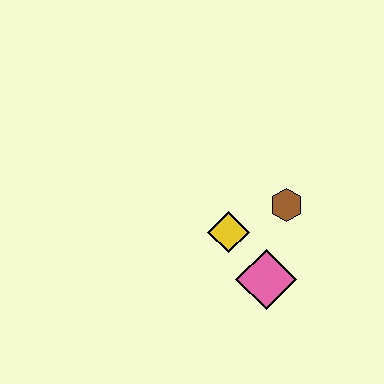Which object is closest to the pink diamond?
The yellow diamond is closest to the pink diamond.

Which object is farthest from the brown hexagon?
The pink diamond is farthest from the brown hexagon.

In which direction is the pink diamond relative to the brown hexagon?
The pink diamond is below the brown hexagon.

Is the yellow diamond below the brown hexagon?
Yes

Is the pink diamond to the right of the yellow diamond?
Yes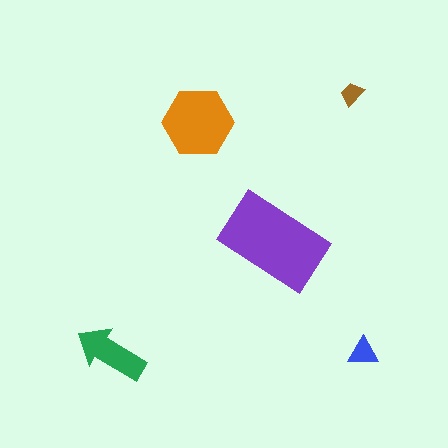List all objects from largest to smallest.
The purple rectangle, the orange hexagon, the green arrow, the blue triangle, the brown trapezoid.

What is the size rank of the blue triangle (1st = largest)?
4th.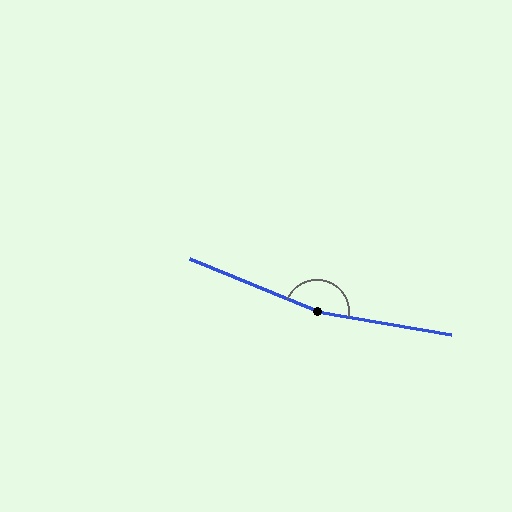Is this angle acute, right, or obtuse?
It is obtuse.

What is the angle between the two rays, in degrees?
Approximately 168 degrees.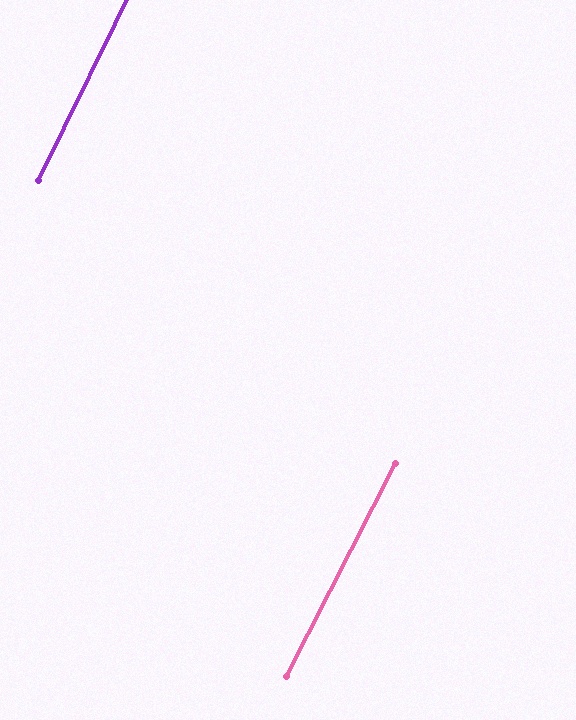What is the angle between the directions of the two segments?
Approximately 1 degree.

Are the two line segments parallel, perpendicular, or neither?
Parallel — their directions differ by only 0.9°.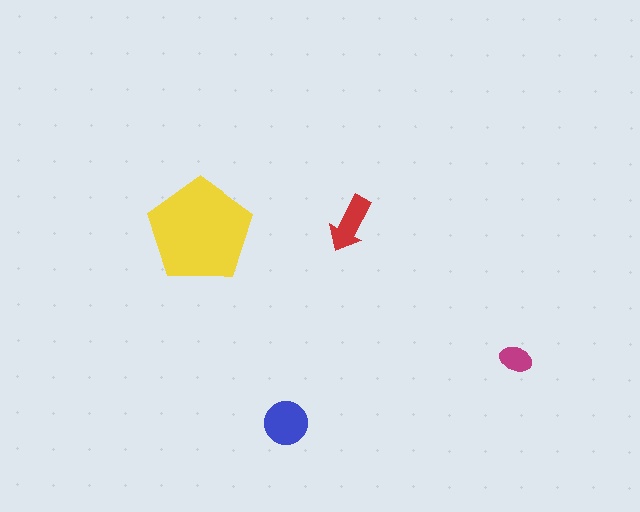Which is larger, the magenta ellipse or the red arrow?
The red arrow.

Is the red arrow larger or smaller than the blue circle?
Smaller.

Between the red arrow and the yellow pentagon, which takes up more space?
The yellow pentagon.